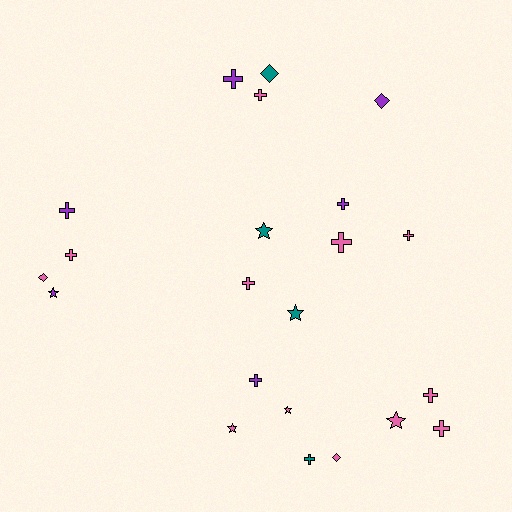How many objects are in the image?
There are 22 objects.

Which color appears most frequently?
Pink, with 12 objects.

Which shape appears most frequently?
Cross, with 12 objects.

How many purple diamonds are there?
There is 1 purple diamond.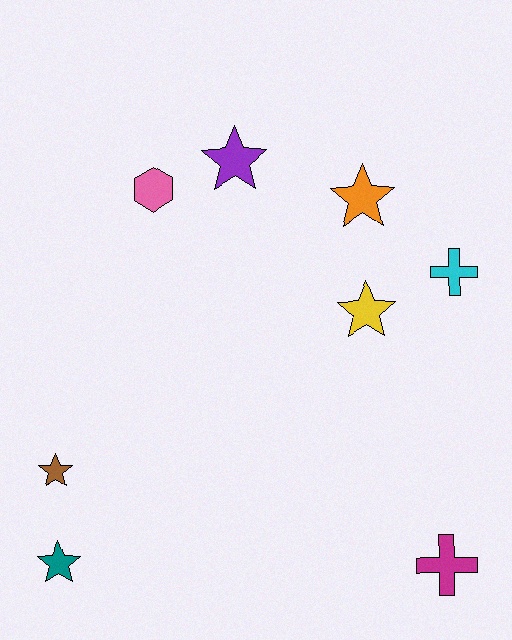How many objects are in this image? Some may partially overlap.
There are 8 objects.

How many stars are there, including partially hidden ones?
There are 5 stars.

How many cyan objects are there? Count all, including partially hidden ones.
There is 1 cyan object.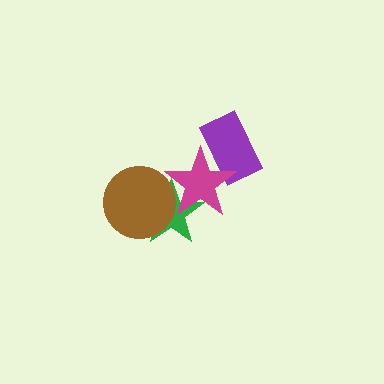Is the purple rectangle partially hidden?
Yes, it is partially covered by another shape.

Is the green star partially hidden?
Yes, it is partially covered by another shape.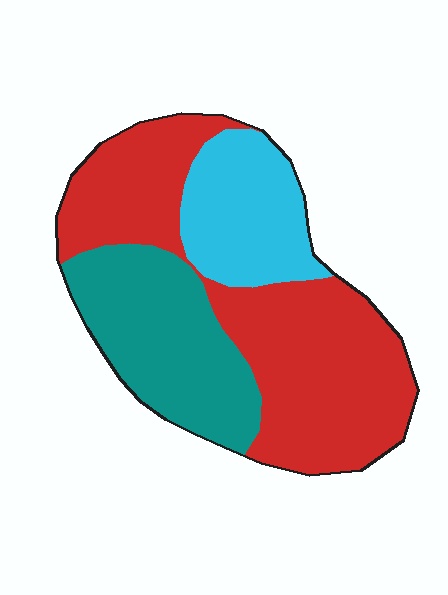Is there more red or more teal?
Red.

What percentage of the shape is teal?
Teal takes up between a sixth and a third of the shape.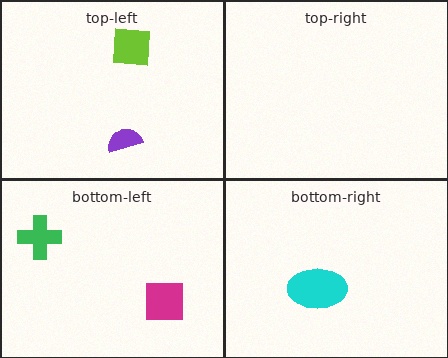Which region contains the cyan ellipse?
The bottom-right region.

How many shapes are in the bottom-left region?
2.